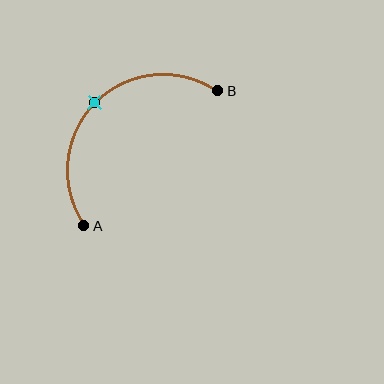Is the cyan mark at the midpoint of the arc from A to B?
Yes. The cyan mark lies on the arc at equal arc-length from both A and B — it is the arc midpoint.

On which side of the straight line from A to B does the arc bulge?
The arc bulges above and to the left of the straight line connecting A and B.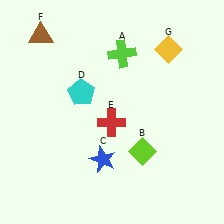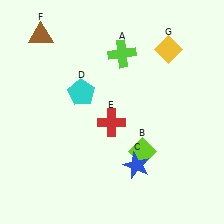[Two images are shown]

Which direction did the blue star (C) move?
The blue star (C) moved right.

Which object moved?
The blue star (C) moved right.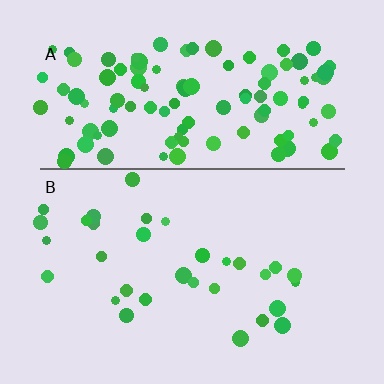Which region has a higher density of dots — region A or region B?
A (the top).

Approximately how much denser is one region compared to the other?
Approximately 3.7× — region A over region B.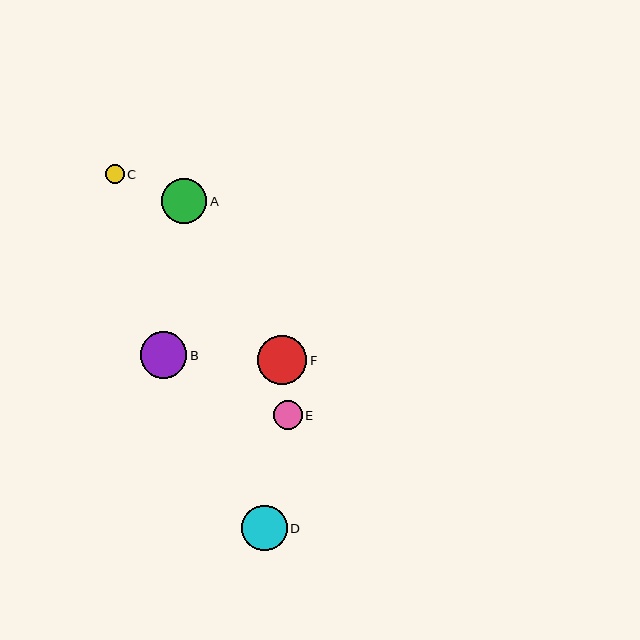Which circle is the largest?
Circle F is the largest with a size of approximately 49 pixels.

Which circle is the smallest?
Circle C is the smallest with a size of approximately 19 pixels.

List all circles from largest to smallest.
From largest to smallest: F, B, D, A, E, C.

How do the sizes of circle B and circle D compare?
Circle B and circle D are approximately the same size.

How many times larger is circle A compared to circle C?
Circle A is approximately 2.4 times the size of circle C.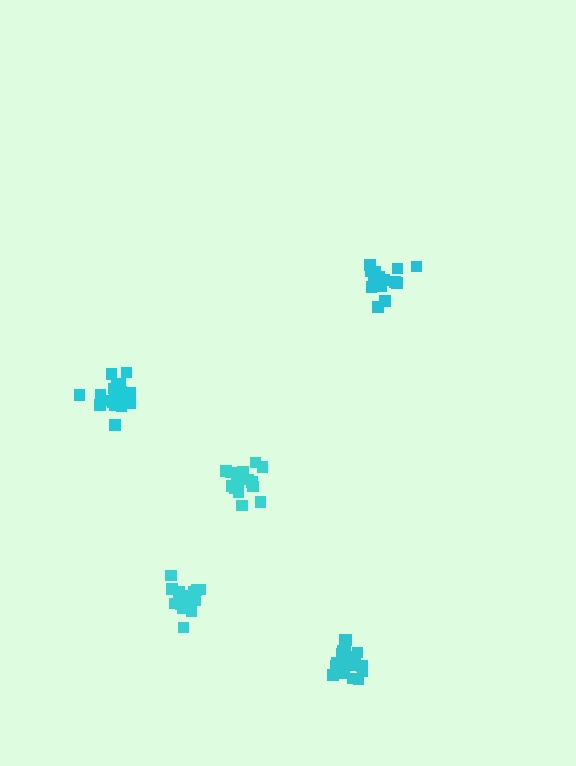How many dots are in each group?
Group 1: 20 dots, Group 2: 20 dots, Group 3: 20 dots, Group 4: 15 dots, Group 5: 16 dots (91 total).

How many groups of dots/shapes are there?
There are 5 groups.